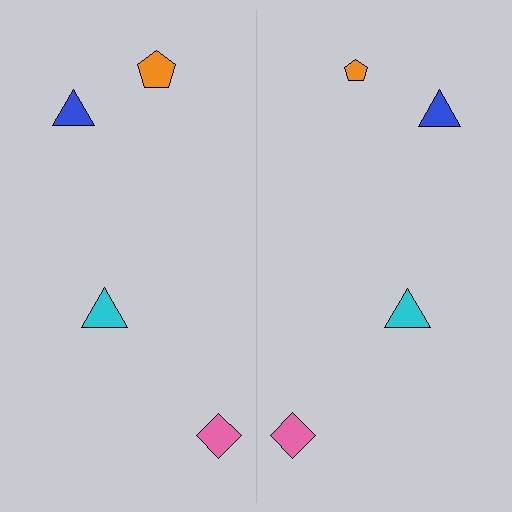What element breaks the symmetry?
The orange pentagon on the right side has a different size than its mirror counterpart.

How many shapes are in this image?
There are 8 shapes in this image.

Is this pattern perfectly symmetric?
No, the pattern is not perfectly symmetric. The orange pentagon on the right side has a different size than its mirror counterpart.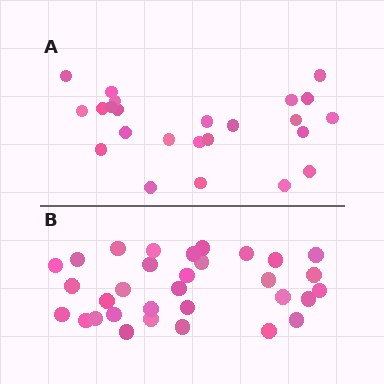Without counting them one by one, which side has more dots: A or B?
Region B (the bottom region) has more dots.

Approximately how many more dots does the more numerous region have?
Region B has roughly 8 or so more dots than region A.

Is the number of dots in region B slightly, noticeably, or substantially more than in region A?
Region B has noticeably more, but not dramatically so. The ratio is roughly 1.3 to 1.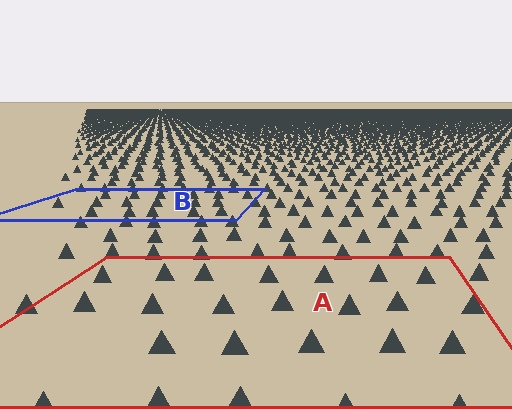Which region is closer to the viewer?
Region A is closer. The texture elements there are larger and more spread out.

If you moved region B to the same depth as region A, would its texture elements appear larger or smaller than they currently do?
They would appear larger. At a closer depth, the same texture elements are projected at a bigger on-screen size.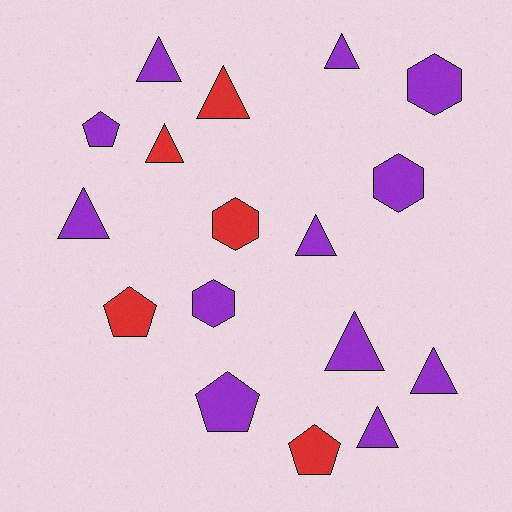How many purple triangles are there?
There are 7 purple triangles.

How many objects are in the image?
There are 17 objects.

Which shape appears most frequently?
Triangle, with 9 objects.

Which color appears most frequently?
Purple, with 12 objects.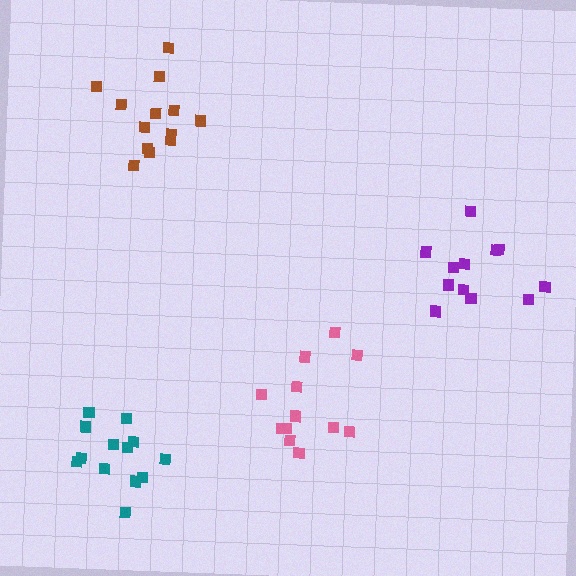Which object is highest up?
The brown cluster is topmost.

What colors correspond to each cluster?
The clusters are colored: purple, teal, pink, brown.